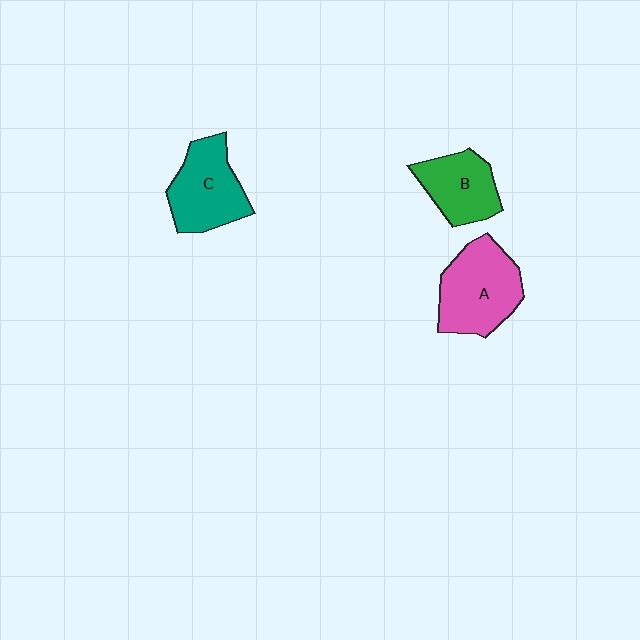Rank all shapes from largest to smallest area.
From largest to smallest: A (pink), C (teal), B (green).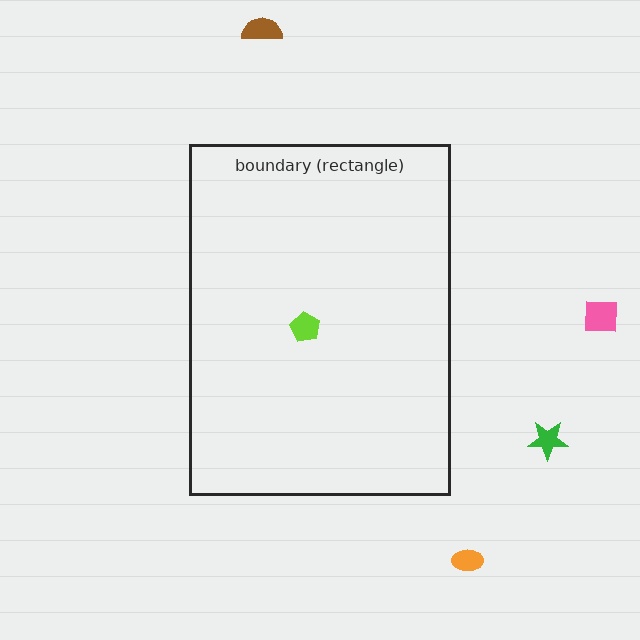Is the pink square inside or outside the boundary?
Outside.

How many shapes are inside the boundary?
1 inside, 4 outside.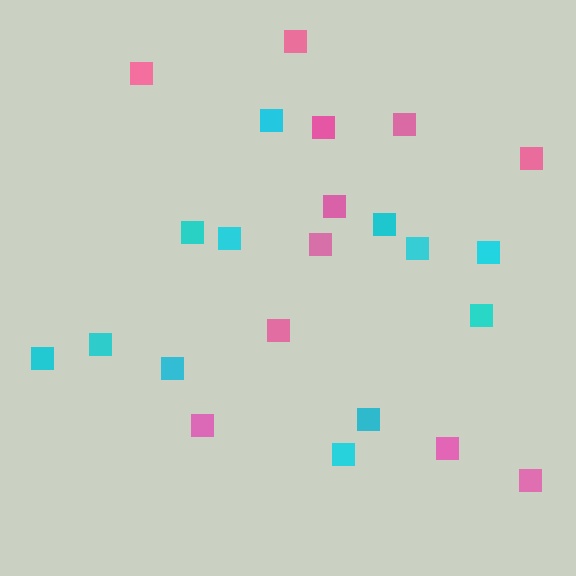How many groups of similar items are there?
There are 2 groups: one group of cyan squares (12) and one group of pink squares (11).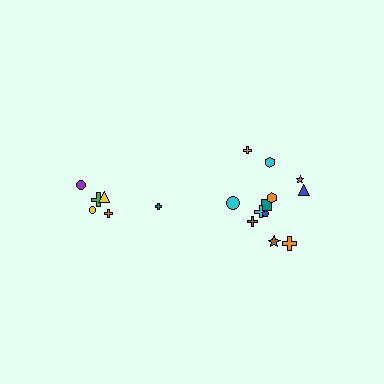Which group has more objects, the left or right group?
The right group.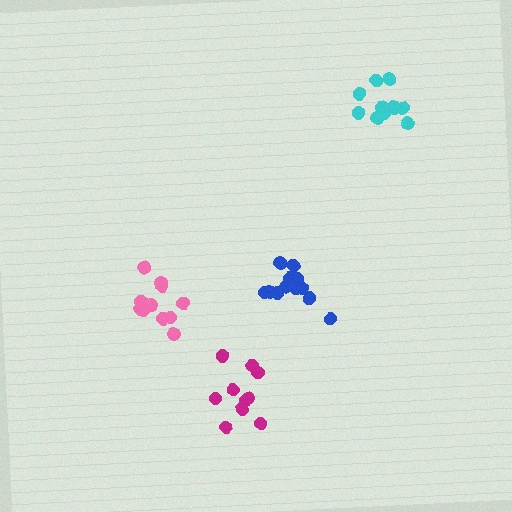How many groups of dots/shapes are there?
There are 4 groups.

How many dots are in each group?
Group 1: 14 dots, Group 2: 10 dots, Group 3: 12 dots, Group 4: 11 dots (47 total).